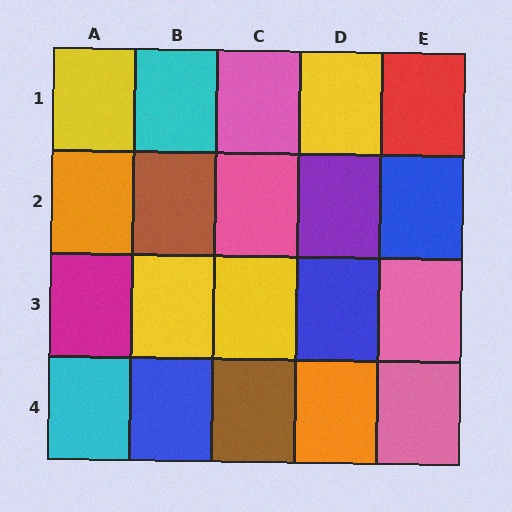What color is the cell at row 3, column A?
Magenta.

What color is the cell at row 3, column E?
Pink.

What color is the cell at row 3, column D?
Blue.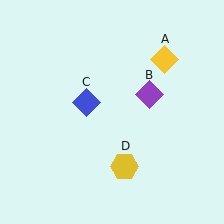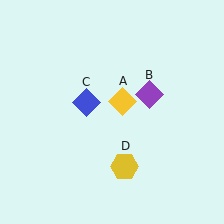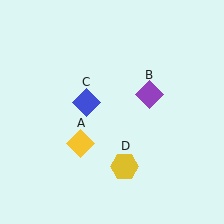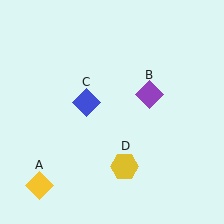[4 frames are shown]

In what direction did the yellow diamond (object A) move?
The yellow diamond (object A) moved down and to the left.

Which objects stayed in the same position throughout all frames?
Purple diamond (object B) and blue diamond (object C) and yellow hexagon (object D) remained stationary.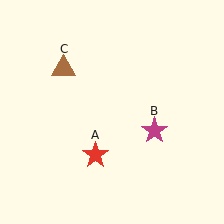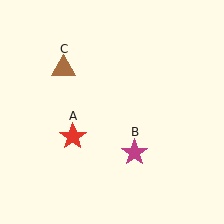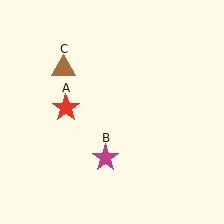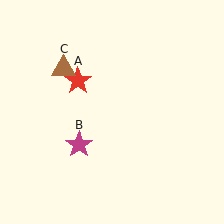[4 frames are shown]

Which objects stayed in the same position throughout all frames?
Brown triangle (object C) remained stationary.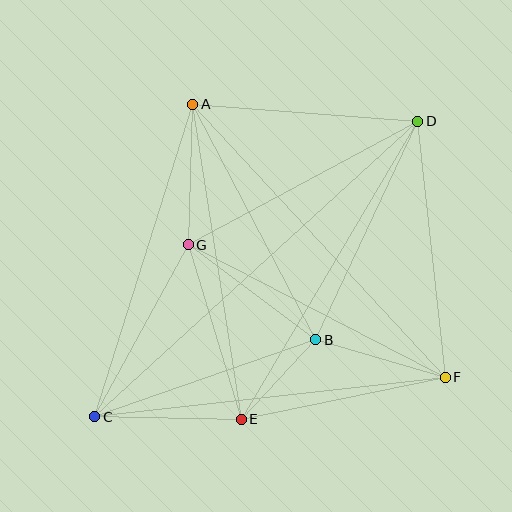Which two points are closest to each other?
Points B and E are closest to each other.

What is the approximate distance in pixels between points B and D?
The distance between B and D is approximately 241 pixels.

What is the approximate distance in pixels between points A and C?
The distance between A and C is approximately 327 pixels.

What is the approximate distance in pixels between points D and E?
The distance between D and E is approximately 346 pixels.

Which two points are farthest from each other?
Points C and D are farthest from each other.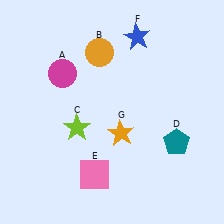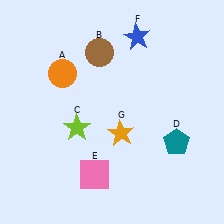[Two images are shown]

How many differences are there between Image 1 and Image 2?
There are 2 differences between the two images.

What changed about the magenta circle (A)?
In Image 1, A is magenta. In Image 2, it changed to orange.